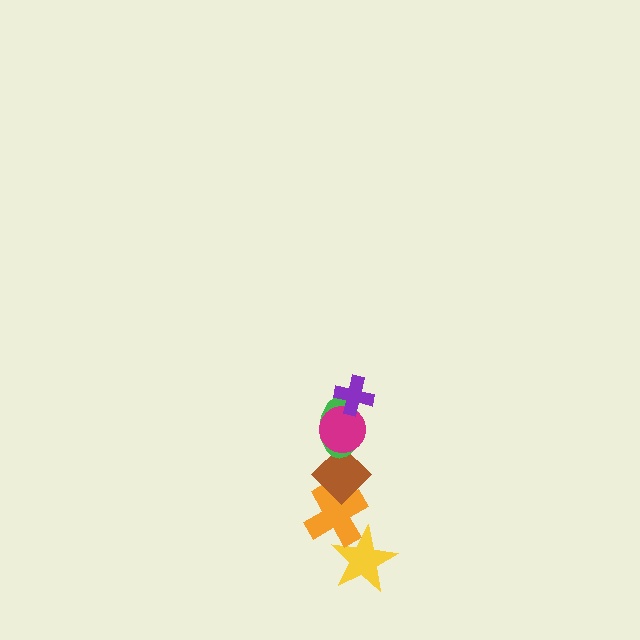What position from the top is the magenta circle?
The magenta circle is 2nd from the top.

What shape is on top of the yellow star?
The orange cross is on top of the yellow star.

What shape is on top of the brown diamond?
The green ellipse is on top of the brown diamond.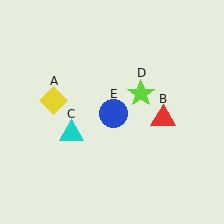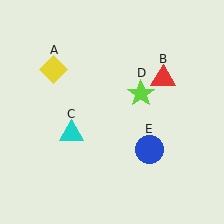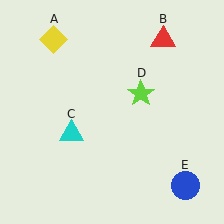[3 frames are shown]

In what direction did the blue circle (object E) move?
The blue circle (object E) moved down and to the right.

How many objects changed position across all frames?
3 objects changed position: yellow diamond (object A), red triangle (object B), blue circle (object E).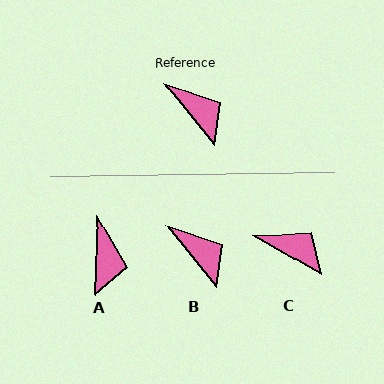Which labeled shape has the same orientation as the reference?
B.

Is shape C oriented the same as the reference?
No, it is off by about 21 degrees.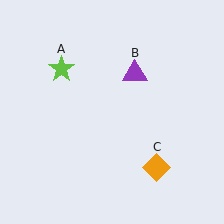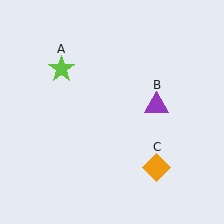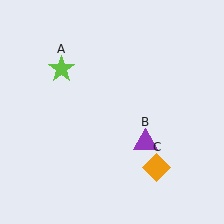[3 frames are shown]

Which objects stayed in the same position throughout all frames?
Lime star (object A) and orange diamond (object C) remained stationary.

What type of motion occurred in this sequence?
The purple triangle (object B) rotated clockwise around the center of the scene.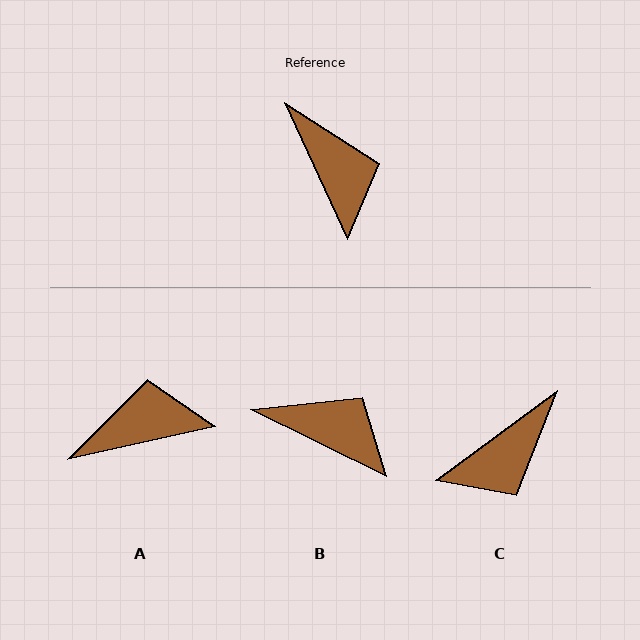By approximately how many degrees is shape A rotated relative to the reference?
Approximately 78 degrees counter-clockwise.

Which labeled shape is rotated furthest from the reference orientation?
C, about 78 degrees away.